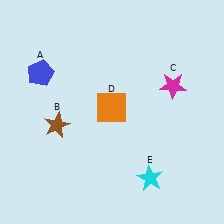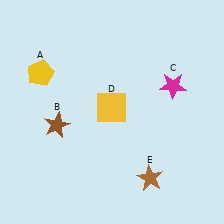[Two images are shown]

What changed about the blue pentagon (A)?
In Image 1, A is blue. In Image 2, it changed to yellow.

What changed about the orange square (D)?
In Image 1, D is orange. In Image 2, it changed to yellow.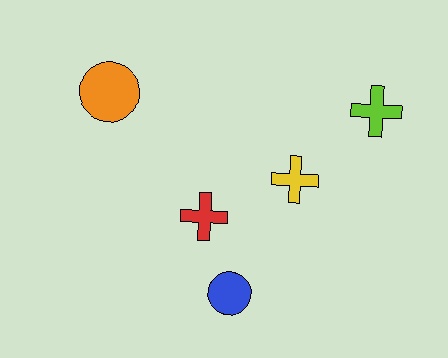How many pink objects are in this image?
There are no pink objects.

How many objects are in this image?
There are 5 objects.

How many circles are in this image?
There are 2 circles.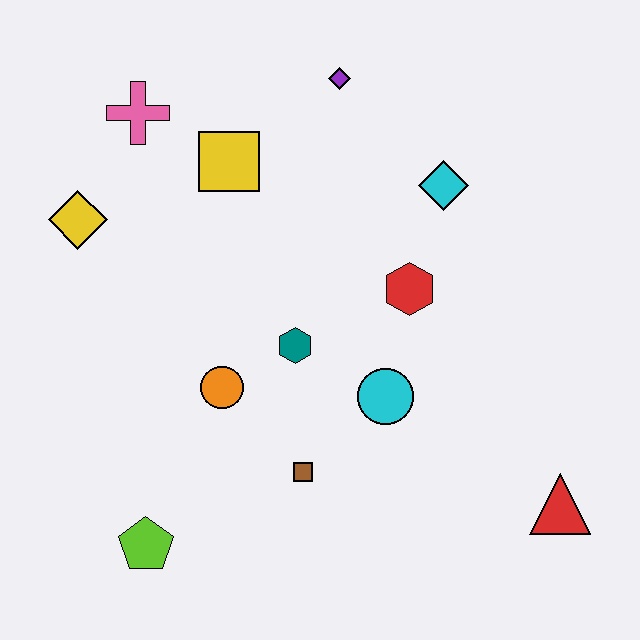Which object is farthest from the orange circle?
The red triangle is farthest from the orange circle.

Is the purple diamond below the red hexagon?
No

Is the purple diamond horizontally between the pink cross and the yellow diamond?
No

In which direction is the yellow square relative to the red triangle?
The yellow square is above the red triangle.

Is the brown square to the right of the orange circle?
Yes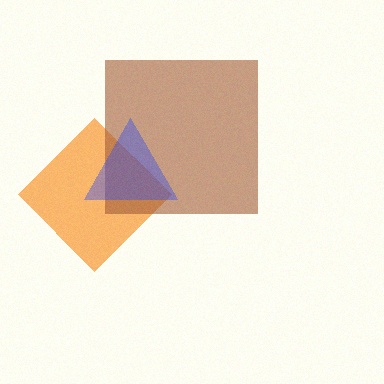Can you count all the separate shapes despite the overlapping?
Yes, there are 3 separate shapes.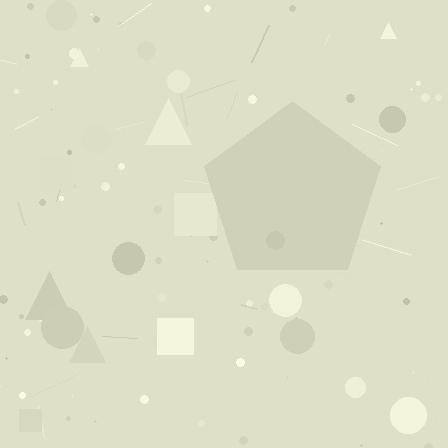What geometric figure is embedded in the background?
A pentagon is embedded in the background.